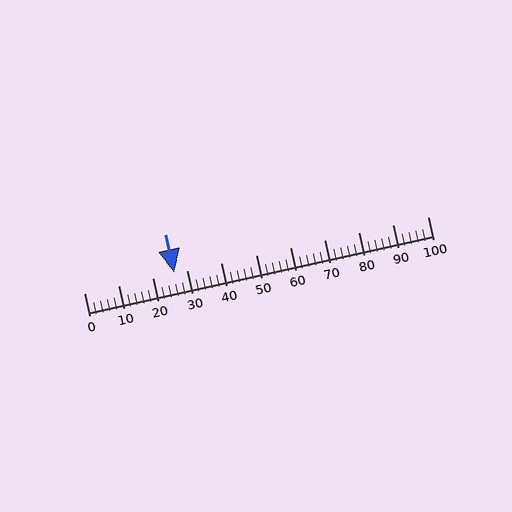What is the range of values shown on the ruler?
The ruler shows values from 0 to 100.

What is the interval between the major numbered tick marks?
The major tick marks are spaced 10 units apart.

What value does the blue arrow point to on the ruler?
The blue arrow points to approximately 26.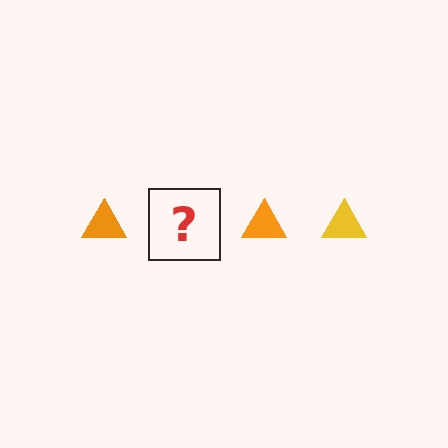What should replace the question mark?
The question mark should be replaced with a yellow triangle.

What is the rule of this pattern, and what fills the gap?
The rule is that the pattern cycles through orange, yellow triangles. The gap should be filled with a yellow triangle.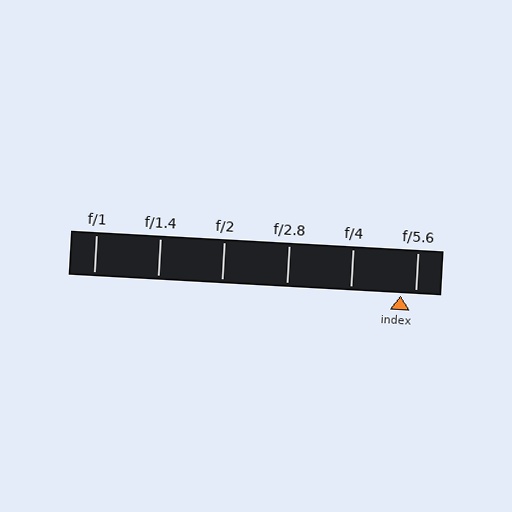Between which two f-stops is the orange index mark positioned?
The index mark is between f/4 and f/5.6.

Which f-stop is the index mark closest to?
The index mark is closest to f/5.6.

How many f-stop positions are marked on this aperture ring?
There are 6 f-stop positions marked.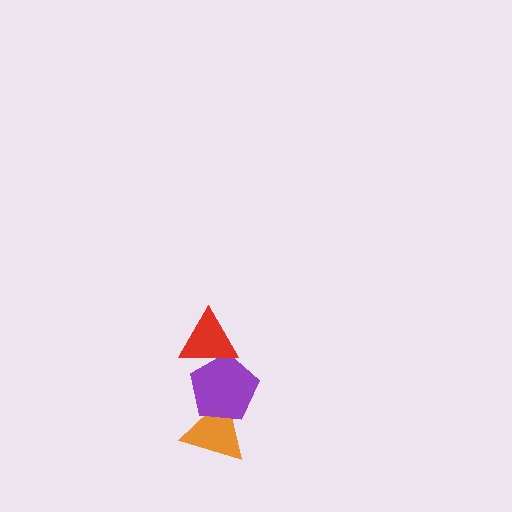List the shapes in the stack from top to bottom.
From top to bottom: the red triangle, the purple pentagon, the orange triangle.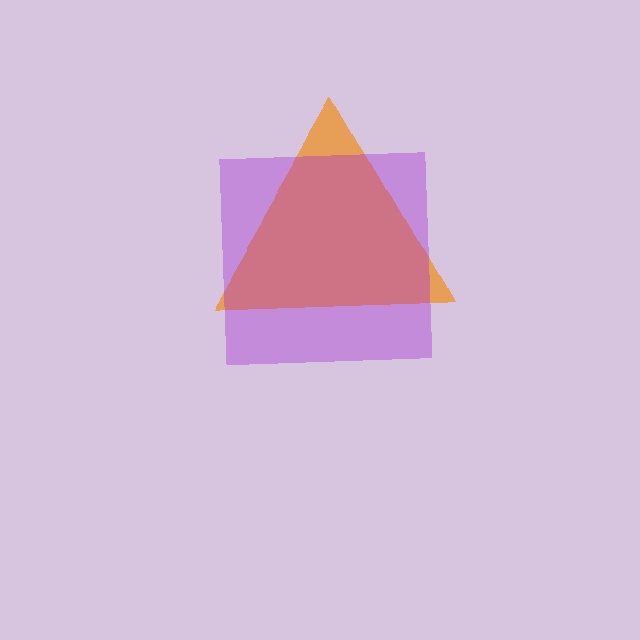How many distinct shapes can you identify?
There are 2 distinct shapes: an orange triangle, a purple square.